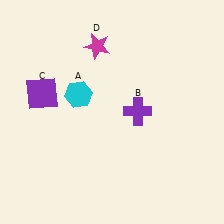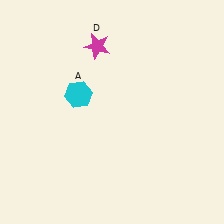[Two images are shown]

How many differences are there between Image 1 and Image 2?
There are 2 differences between the two images.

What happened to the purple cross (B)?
The purple cross (B) was removed in Image 2. It was in the top-right area of Image 1.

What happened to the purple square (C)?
The purple square (C) was removed in Image 2. It was in the top-left area of Image 1.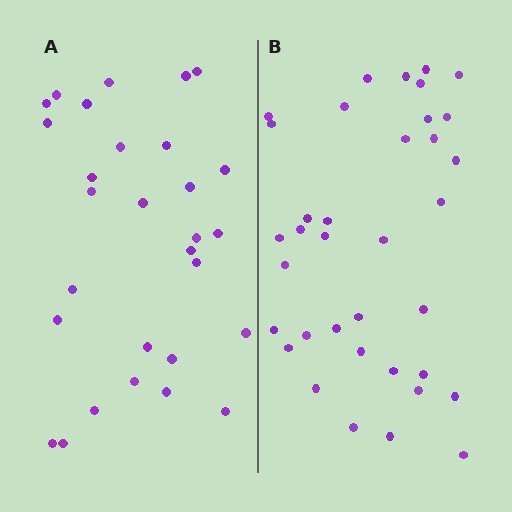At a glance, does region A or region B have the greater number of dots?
Region B (the right region) has more dots.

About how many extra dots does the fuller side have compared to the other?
Region B has roughly 8 or so more dots than region A.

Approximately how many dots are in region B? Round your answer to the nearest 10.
About 40 dots. (The exact count is 36, which rounds to 40.)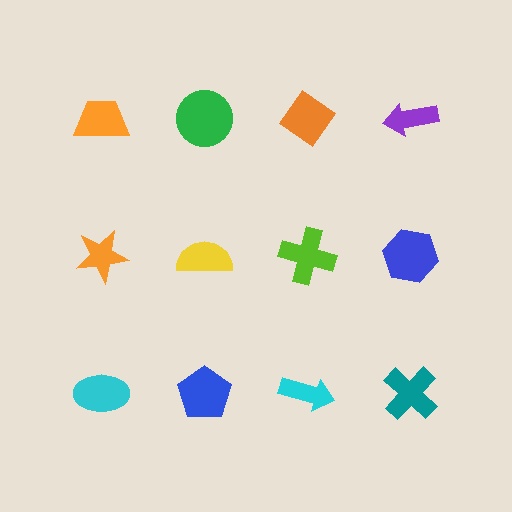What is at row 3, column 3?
A cyan arrow.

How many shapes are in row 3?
4 shapes.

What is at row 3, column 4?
A teal cross.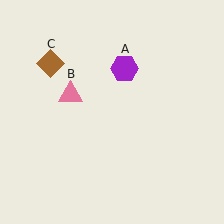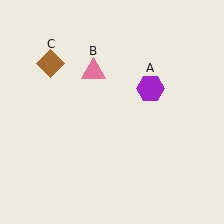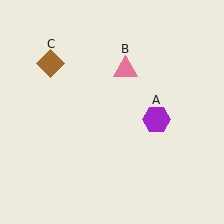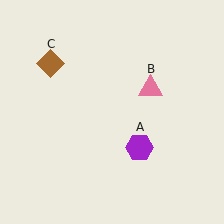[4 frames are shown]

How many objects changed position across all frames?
2 objects changed position: purple hexagon (object A), pink triangle (object B).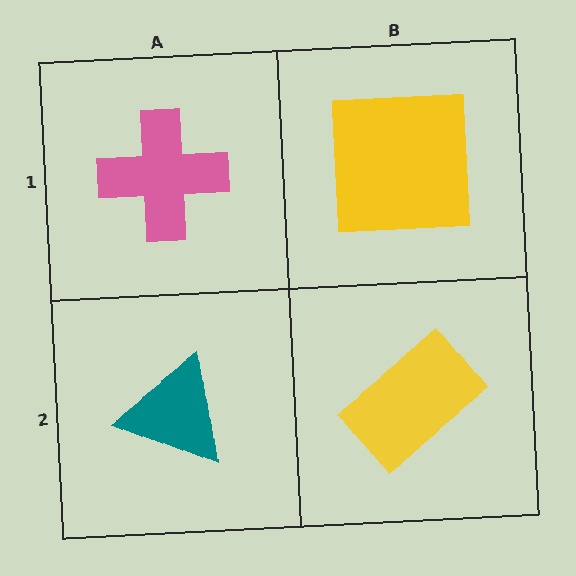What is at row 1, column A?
A pink cross.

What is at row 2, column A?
A teal triangle.